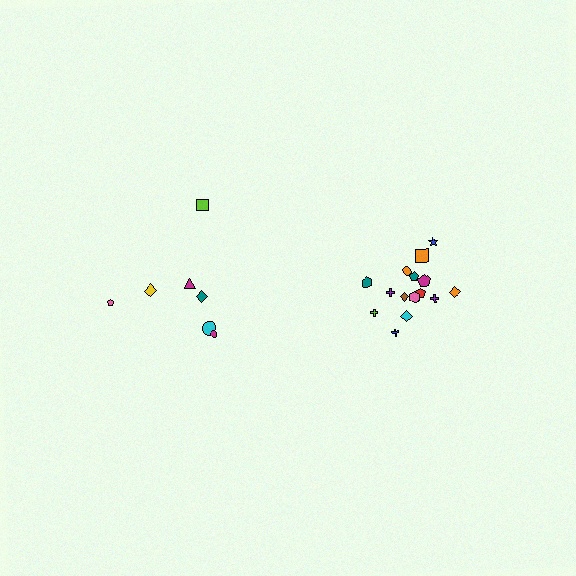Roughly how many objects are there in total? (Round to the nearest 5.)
Roughly 20 objects in total.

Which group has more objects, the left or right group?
The right group.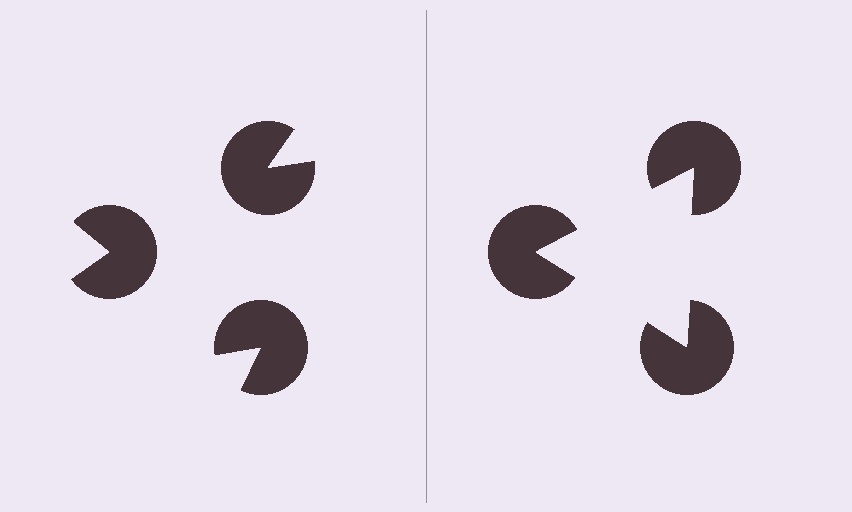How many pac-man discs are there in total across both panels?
6 — 3 on each side.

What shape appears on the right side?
An illusory triangle.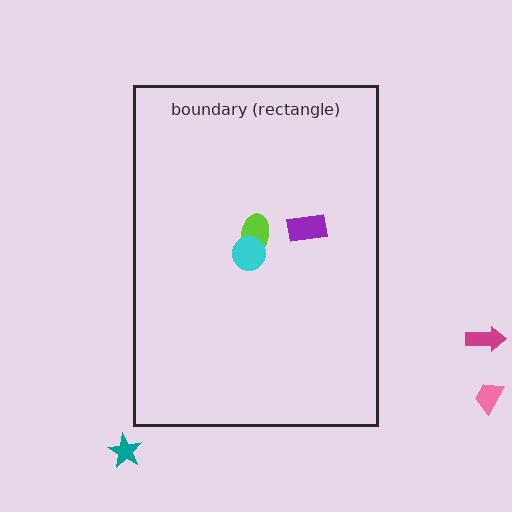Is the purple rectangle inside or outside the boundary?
Inside.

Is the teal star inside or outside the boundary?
Outside.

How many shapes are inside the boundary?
3 inside, 3 outside.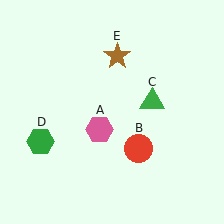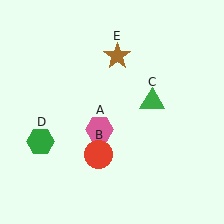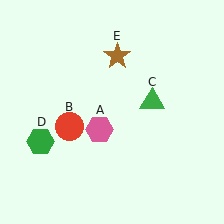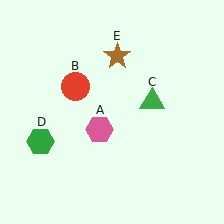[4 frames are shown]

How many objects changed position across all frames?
1 object changed position: red circle (object B).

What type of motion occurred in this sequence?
The red circle (object B) rotated clockwise around the center of the scene.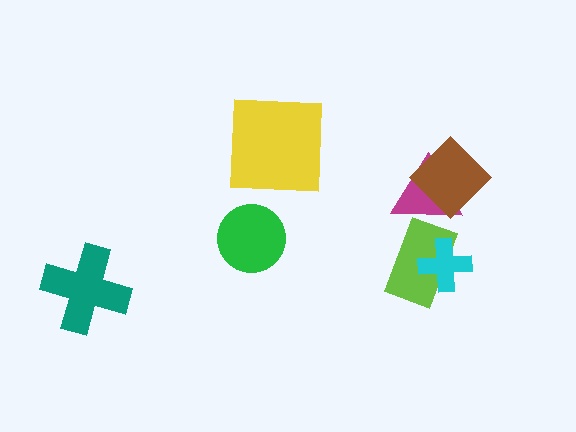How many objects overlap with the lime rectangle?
2 objects overlap with the lime rectangle.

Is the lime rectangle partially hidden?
Yes, it is partially covered by another shape.